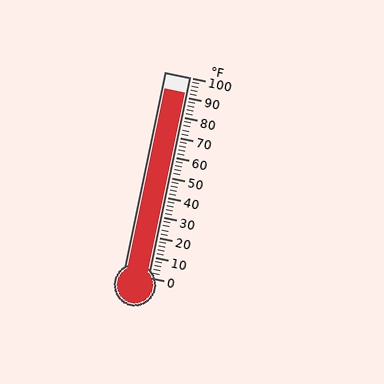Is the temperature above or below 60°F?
The temperature is above 60°F.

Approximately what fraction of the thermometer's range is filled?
The thermometer is filled to approximately 90% of its range.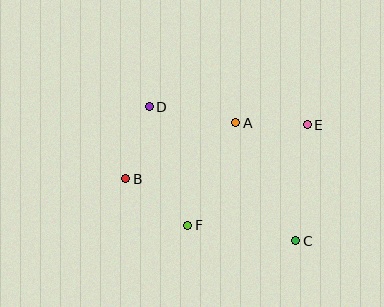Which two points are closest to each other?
Points A and E are closest to each other.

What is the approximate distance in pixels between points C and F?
The distance between C and F is approximately 109 pixels.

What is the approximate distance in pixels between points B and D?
The distance between B and D is approximately 76 pixels.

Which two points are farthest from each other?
Points C and D are farthest from each other.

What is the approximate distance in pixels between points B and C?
The distance between B and C is approximately 181 pixels.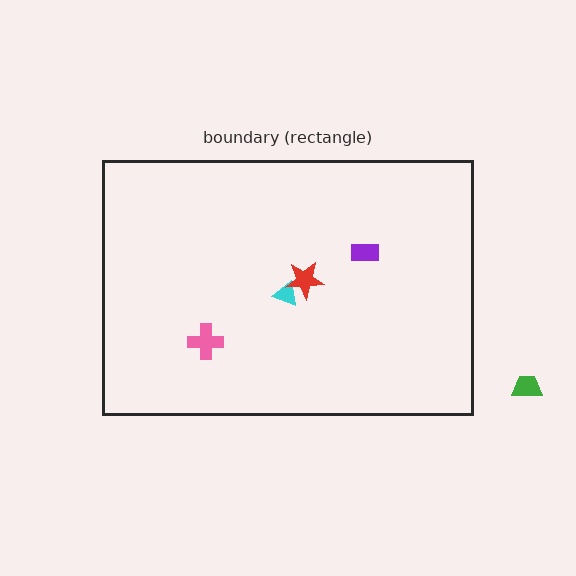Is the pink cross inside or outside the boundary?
Inside.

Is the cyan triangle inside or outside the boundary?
Inside.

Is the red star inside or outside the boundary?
Inside.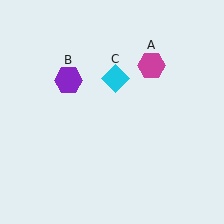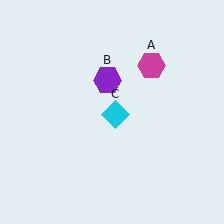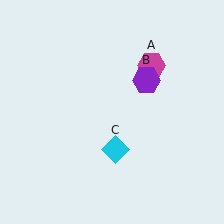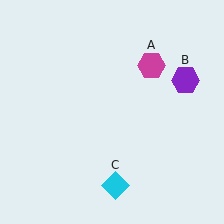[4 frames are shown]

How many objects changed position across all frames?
2 objects changed position: purple hexagon (object B), cyan diamond (object C).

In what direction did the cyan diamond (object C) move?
The cyan diamond (object C) moved down.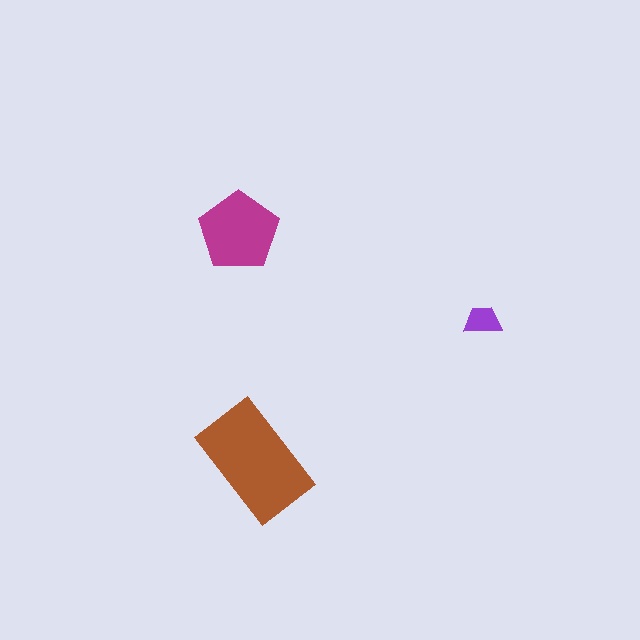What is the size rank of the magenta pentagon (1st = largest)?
2nd.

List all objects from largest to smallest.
The brown rectangle, the magenta pentagon, the purple trapezoid.